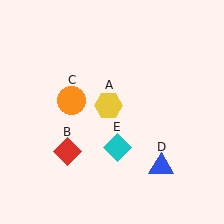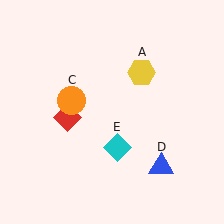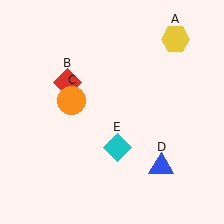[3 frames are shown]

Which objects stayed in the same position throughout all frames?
Orange circle (object C) and blue triangle (object D) and cyan diamond (object E) remained stationary.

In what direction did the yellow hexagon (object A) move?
The yellow hexagon (object A) moved up and to the right.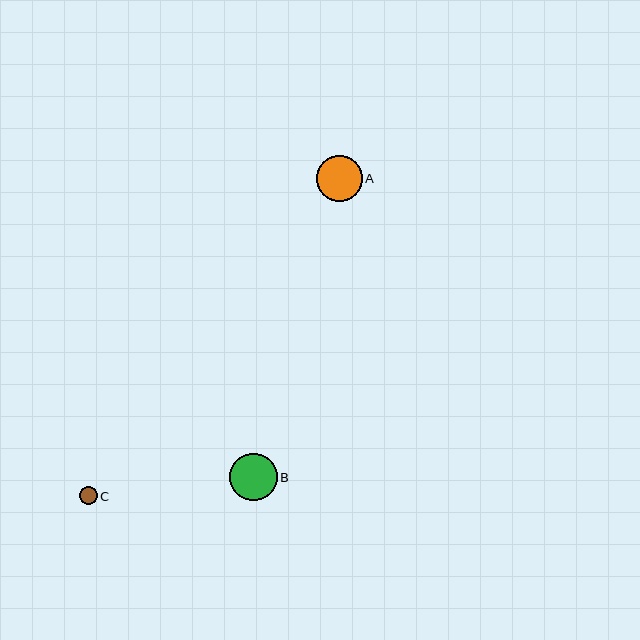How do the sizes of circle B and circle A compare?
Circle B and circle A are approximately the same size.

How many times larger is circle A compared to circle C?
Circle A is approximately 2.6 times the size of circle C.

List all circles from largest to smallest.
From largest to smallest: B, A, C.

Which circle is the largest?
Circle B is the largest with a size of approximately 47 pixels.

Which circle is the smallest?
Circle C is the smallest with a size of approximately 18 pixels.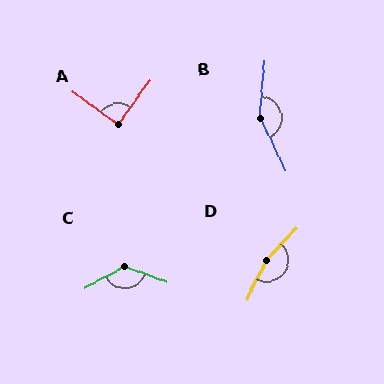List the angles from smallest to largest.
A (91°), C (130°), B (150°), D (163°).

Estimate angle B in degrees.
Approximately 150 degrees.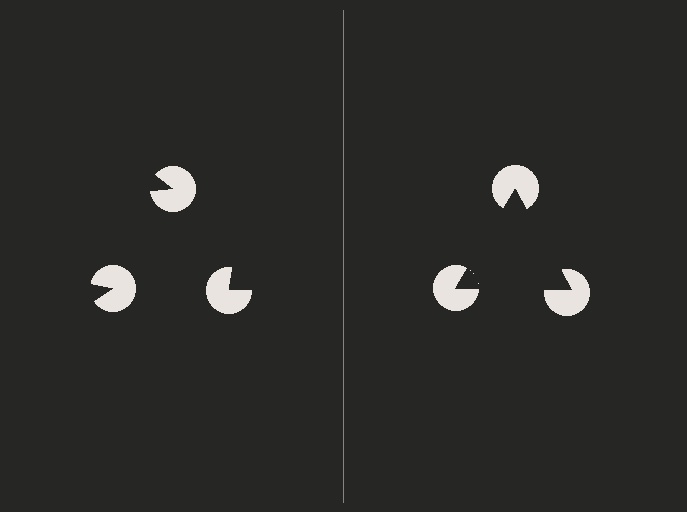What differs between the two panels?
The pac-man discs are positioned identically on both sides; only the wedge orientations differ. On the right they align to a triangle; on the left they are misaligned.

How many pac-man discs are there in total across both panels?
6 — 3 on each side.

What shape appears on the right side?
An illusory triangle.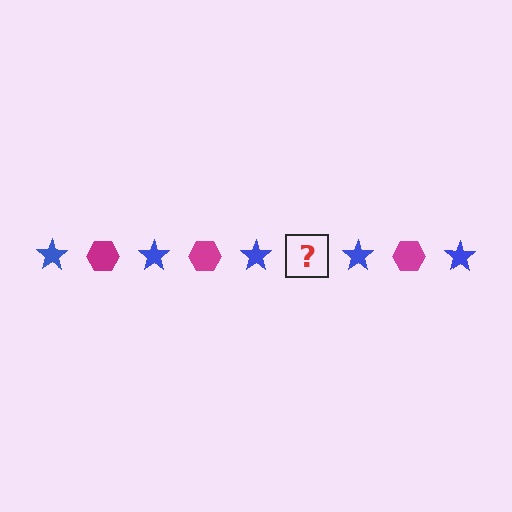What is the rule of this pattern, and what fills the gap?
The rule is that the pattern alternates between blue star and magenta hexagon. The gap should be filled with a magenta hexagon.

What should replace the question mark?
The question mark should be replaced with a magenta hexagon.